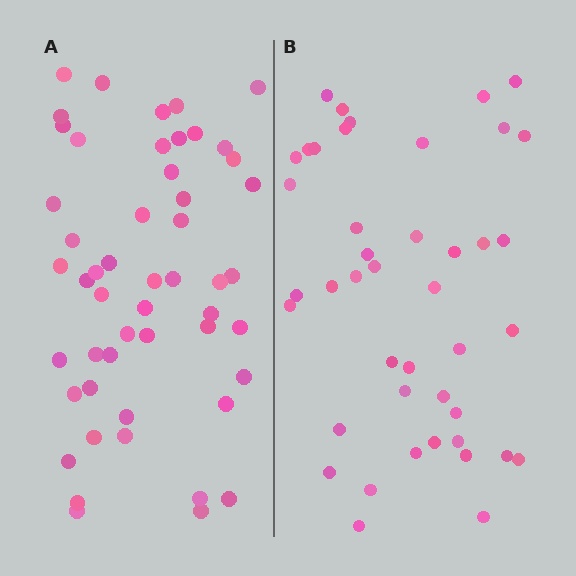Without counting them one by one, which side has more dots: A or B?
Region A (the left region) has more dots.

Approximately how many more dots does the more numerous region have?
Region A has roughly 8 or so more dots than region B.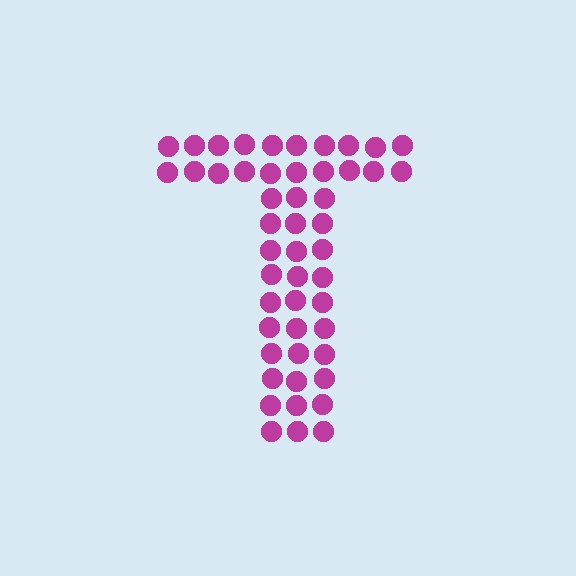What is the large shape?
The large shape is the letter T.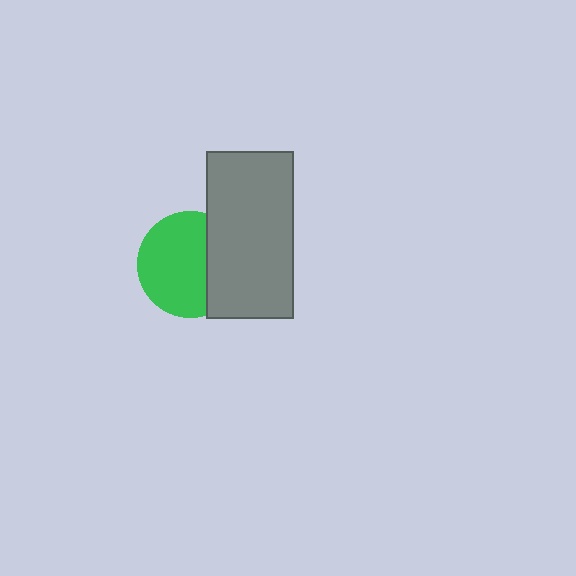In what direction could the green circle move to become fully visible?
The green circle could move left. That would shift it out from behind the gray rectangle entirely.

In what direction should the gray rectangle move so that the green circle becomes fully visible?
The gray rectangle should move right. That is the shortest direction to clear the overlap and leave the green circle fully visible.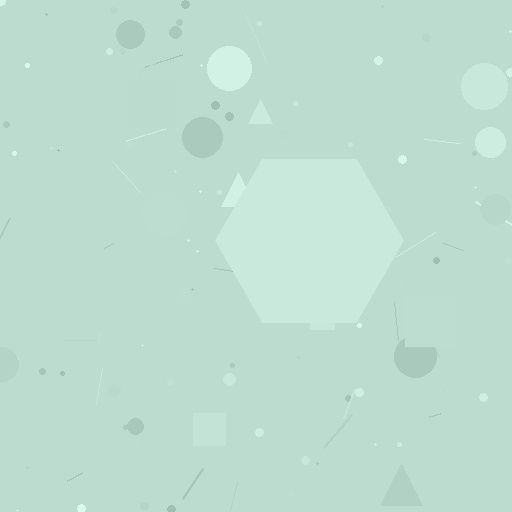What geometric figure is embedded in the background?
A hexagon is embedded in the background.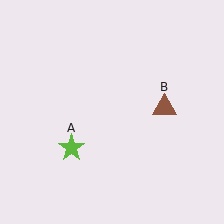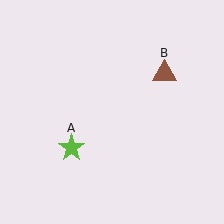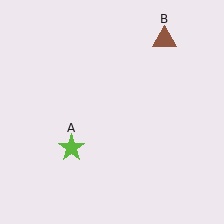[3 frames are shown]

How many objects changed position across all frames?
1 object changed position: brown triangle (object B).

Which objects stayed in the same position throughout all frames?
Lime star (object A) remained stationary.